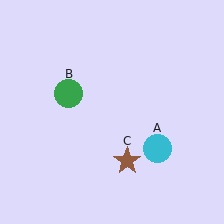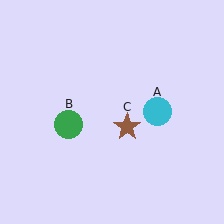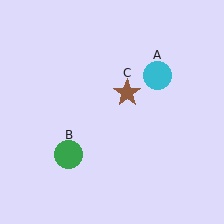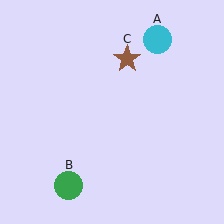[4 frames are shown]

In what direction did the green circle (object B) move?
The green circle (object B) moved down.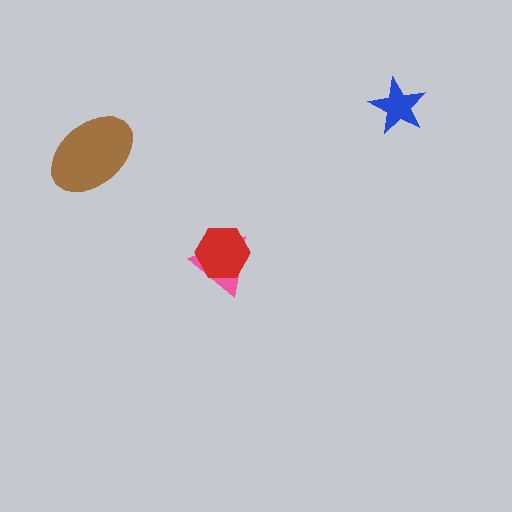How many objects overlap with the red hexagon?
1 object overlaps with the red hexagon.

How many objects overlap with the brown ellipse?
0 objects overlap with the brown ellipse.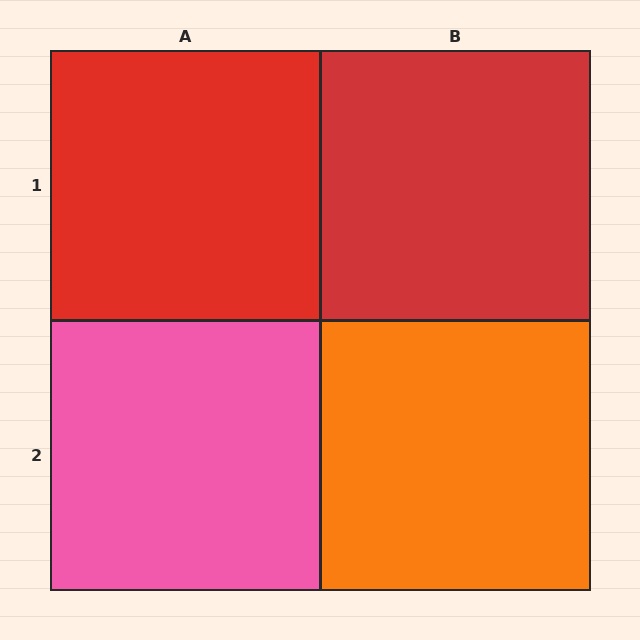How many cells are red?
2 cells are red.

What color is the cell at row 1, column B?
Red.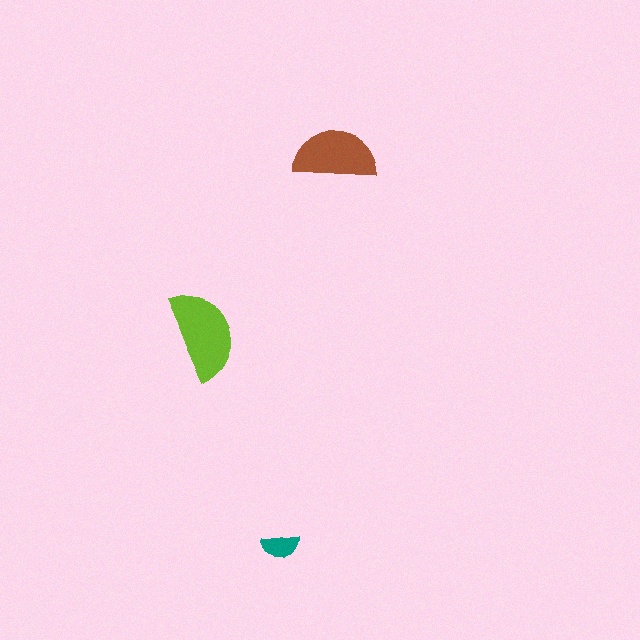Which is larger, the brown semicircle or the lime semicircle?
The lime one.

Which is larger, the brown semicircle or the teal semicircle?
The brown one.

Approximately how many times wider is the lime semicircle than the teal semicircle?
About 2.5 times wider.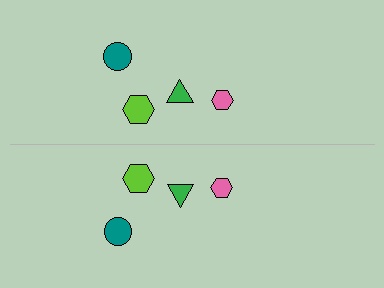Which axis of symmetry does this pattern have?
The pattern has a horizontal axis of symmetry running through the center of the image.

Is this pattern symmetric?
Yes, this pattern has bilateral (reflection) symmetry.